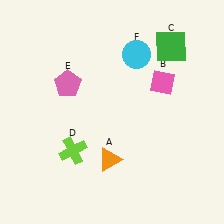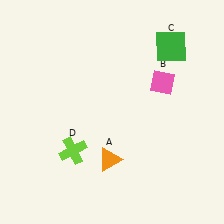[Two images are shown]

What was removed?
The pink pentagon (E), the cyan circle (F) were removed in Image 2.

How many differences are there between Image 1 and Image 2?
There are 2 differences between the two images.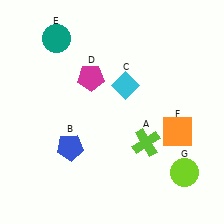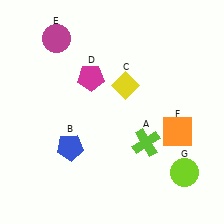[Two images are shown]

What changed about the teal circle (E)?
In Image 1, E is teal. In Image 2, it changed to magenta.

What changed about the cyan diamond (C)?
In Image 1, C is cyan. In Image 2, it changed to yellow.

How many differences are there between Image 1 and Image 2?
There are 2 differences between the two images.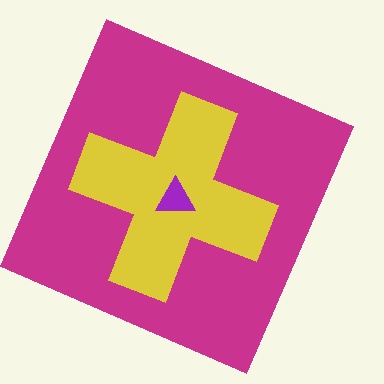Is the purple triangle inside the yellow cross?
Yes.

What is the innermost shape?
The purple triangle.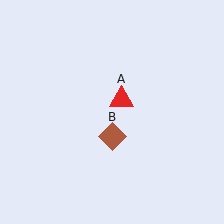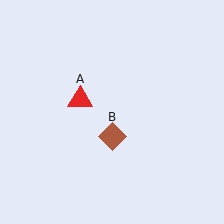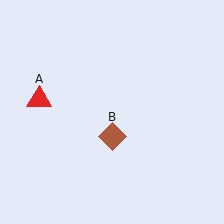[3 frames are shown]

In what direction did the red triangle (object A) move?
The red triangle (object A) moved left.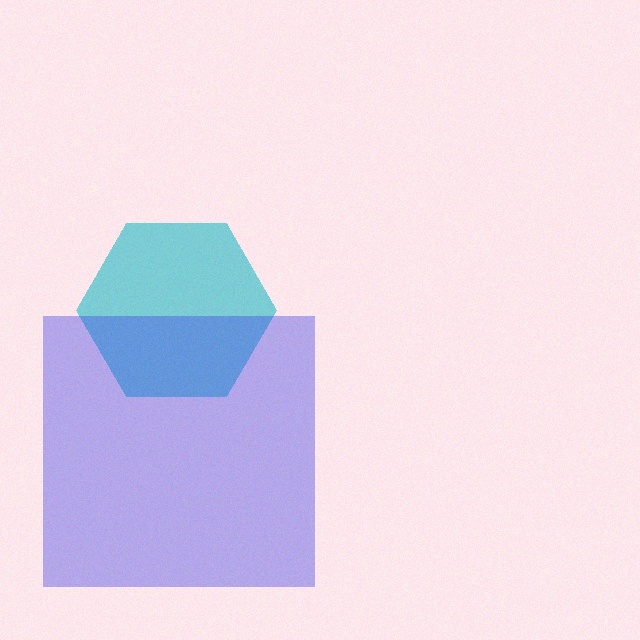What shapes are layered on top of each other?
The layered shapes are: a cyan hexagon, a blue square.